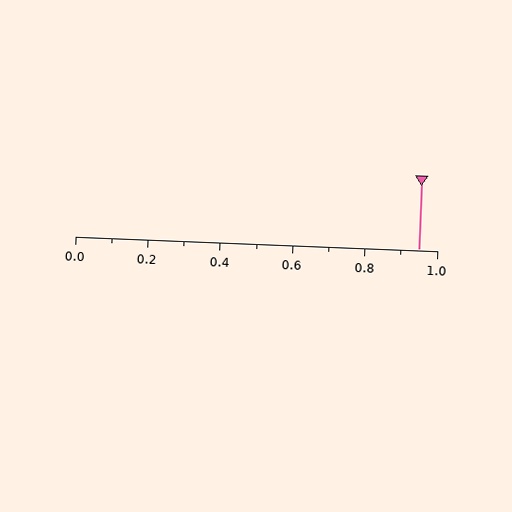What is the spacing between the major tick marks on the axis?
The major ticks are spaced 0.2 apart.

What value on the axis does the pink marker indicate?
The marker indicates approximately 0.95.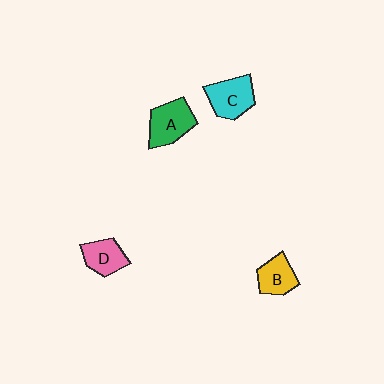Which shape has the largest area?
Shape A (green).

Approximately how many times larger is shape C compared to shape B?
Approximately 1.3 times.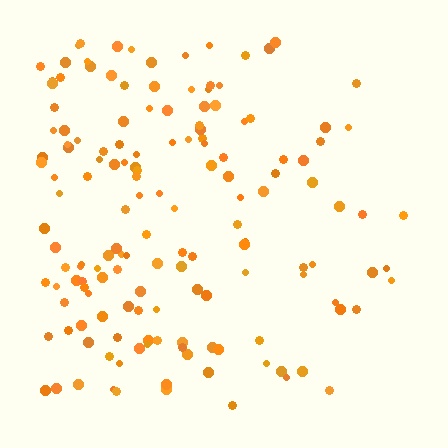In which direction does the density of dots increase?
From right to left, with the left side densest.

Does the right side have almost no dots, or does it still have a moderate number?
Still a moderate number, just noticeably fewer than the left.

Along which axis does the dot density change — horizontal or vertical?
Horizontal.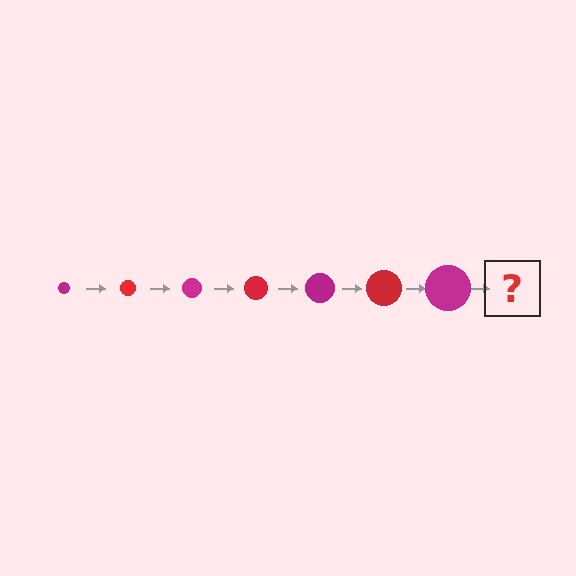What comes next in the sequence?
The next element should be a red circle, larger than the previous one.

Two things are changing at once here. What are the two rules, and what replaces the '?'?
The two rules are that the circle grows larger each step and the color cycles through magenta and red. The '?' should be a red circle, larger than the previous one.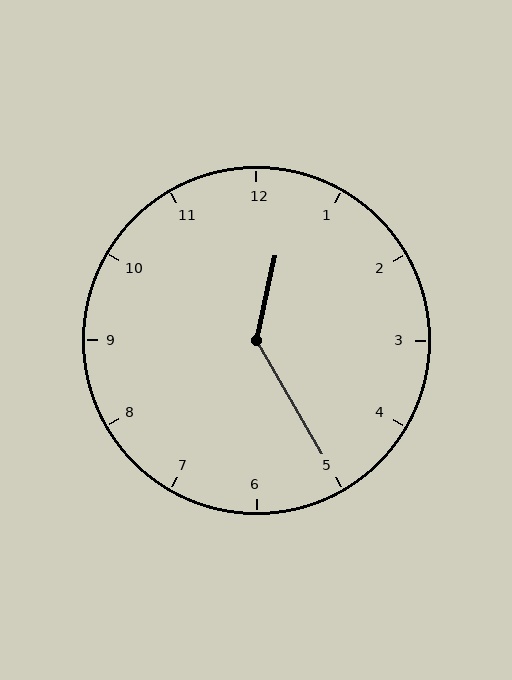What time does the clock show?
12:25.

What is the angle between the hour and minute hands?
Approximately 138 degrees.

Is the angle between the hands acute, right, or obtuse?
It is obtuse.